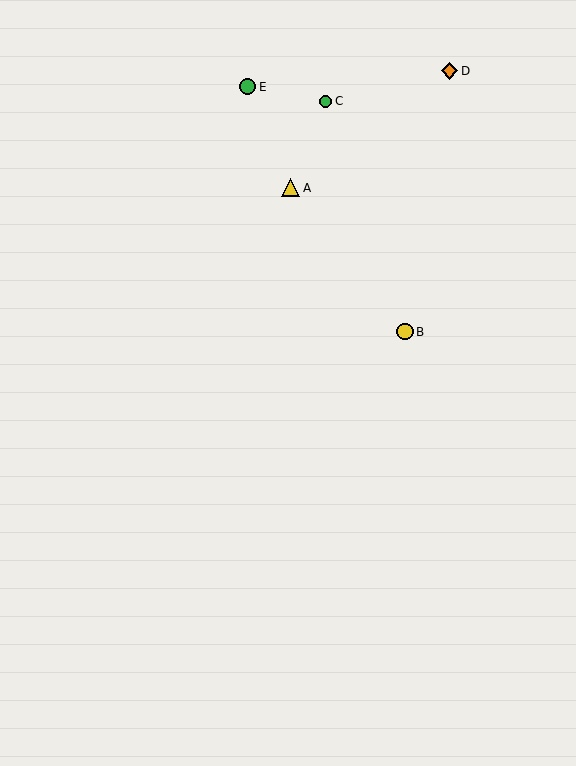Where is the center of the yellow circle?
The center of the yellow circle is at (405, 332).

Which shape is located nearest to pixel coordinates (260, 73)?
The green circle (labeled E) at (248, 87) is nearest to that location.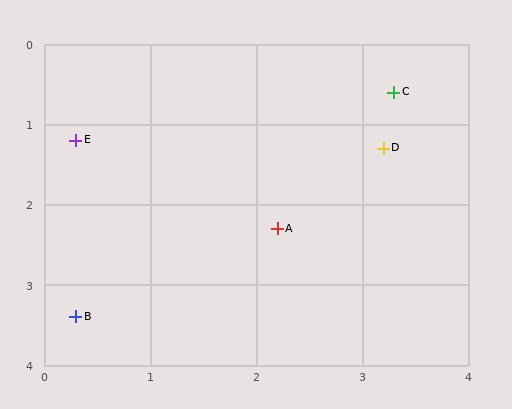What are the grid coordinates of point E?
Point E is at approximately (0.3, 1.2).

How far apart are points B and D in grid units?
Points B and D are about 3.6 grid units apart.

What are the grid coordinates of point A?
Point A is at approximately (2.2, 2.3).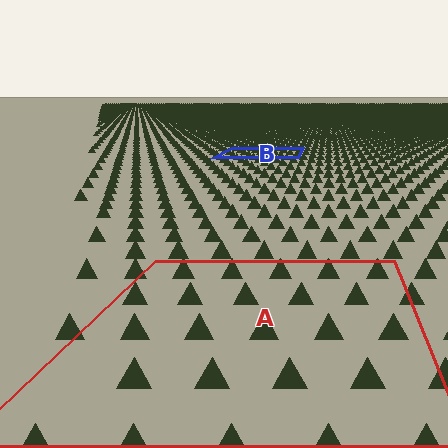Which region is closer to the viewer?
Region A is closer. The texture elements there are larger and more spread out.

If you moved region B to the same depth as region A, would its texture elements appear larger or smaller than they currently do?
They would appear larger. At a closer depth, the same texture elements are projected at a bigger on-screen size.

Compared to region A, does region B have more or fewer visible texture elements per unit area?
Region B has more texture elements per unit area — they are packed more densely because it is farther away.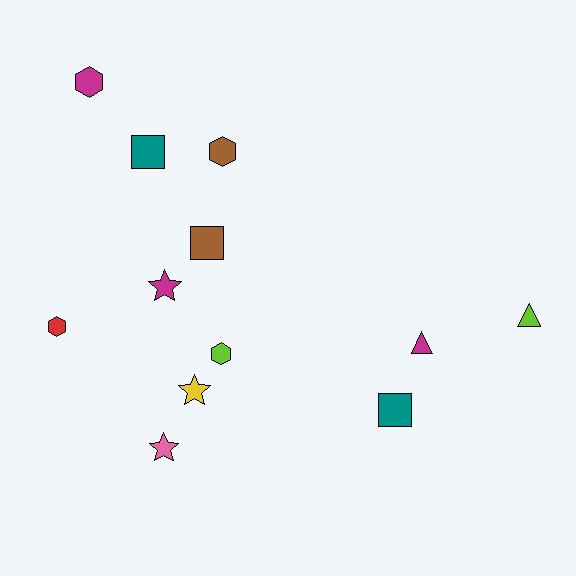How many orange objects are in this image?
There are no orange objects.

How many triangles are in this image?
There are 2 triangles.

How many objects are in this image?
There are 12 objects.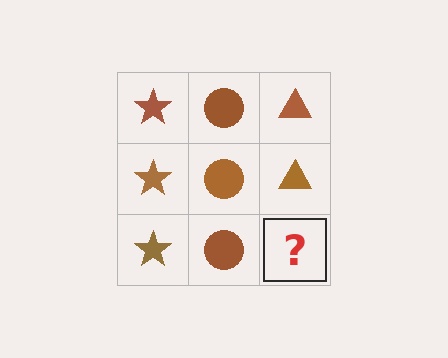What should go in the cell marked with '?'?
The missing cell should contain a brown triangle.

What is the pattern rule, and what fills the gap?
The rule is that each column has a consistent shape. The gap should be filled with a brown triangle.